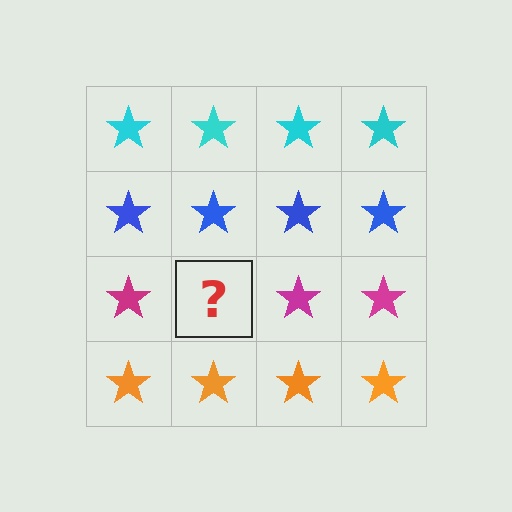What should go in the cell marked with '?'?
The missing cell should contain a magenta star.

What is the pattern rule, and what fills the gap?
The rule is that each row has a consistent color. The gap should be filled with a magenta star.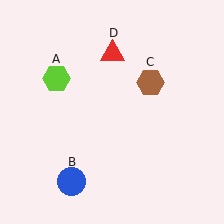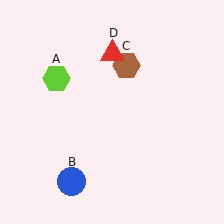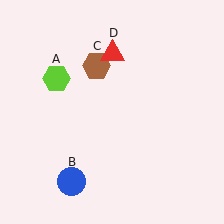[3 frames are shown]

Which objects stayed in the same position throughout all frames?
Lime hexagon (object A) and blue circle (object B) and red triangle (object D) remained stationary.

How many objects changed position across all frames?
1 object changed position: brown hexagon (object C).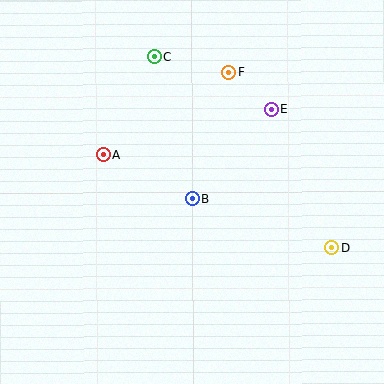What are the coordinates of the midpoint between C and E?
The midpoint between C and E is at (213, 83).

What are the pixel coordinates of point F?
Point F is at (229, 72).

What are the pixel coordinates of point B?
Point B is at (192, 199).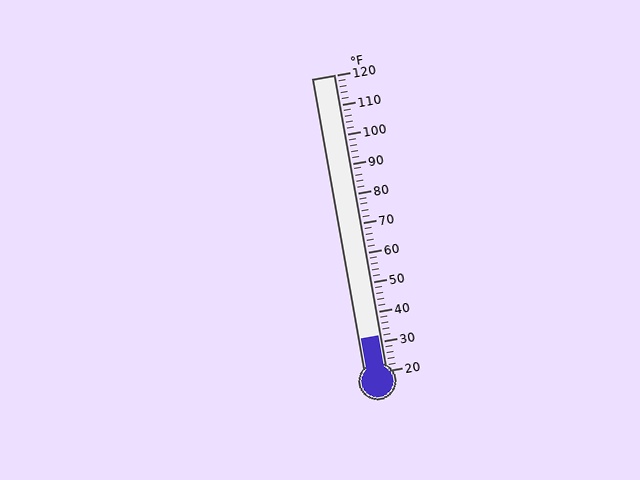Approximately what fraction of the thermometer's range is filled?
The thermometer is filled to approximately 10% of its range.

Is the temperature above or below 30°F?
The temperature is above 30°F.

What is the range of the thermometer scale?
The thermometer scale ranges from 20°F to 120°F.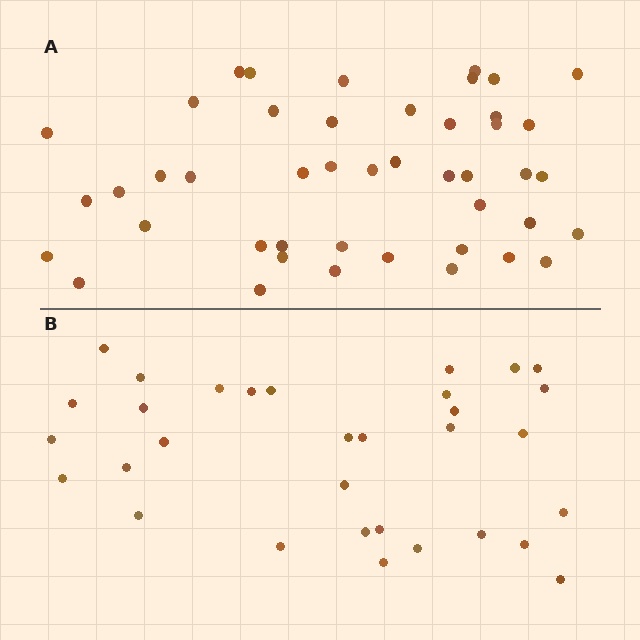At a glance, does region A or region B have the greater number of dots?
Region A (the top region) has more dots.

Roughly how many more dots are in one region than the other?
Region A has approximately 15 more dots than region B.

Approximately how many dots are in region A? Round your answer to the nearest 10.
About 40 dots. (The exact count is 45, which rounds to 40.)